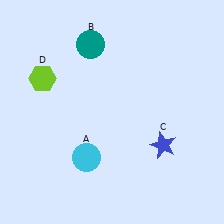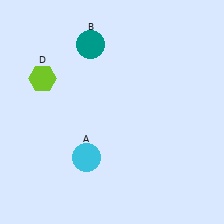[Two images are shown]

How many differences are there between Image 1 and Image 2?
There is 1 difference between the two images.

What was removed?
The blue star (C) was removed in Image 2.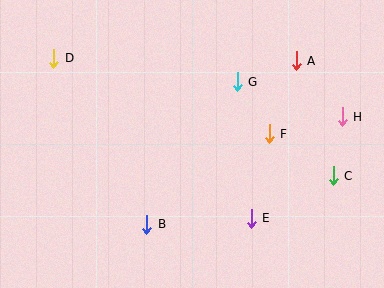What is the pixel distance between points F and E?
The distance between F and E is 87 pixels.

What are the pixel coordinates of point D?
Point D is at (54, 58).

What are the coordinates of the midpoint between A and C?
The midpoint between A and C is at (315, 118).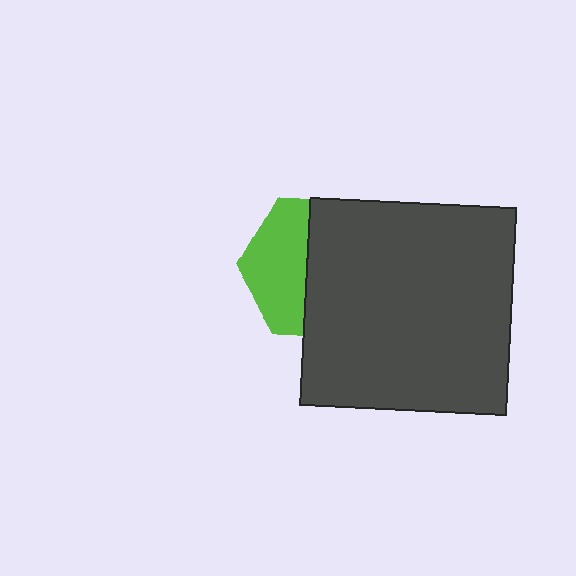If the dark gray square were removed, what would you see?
You would see the complete lime hexagon.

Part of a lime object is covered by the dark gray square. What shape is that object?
It is a hexagon.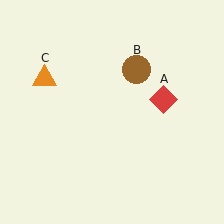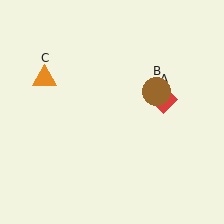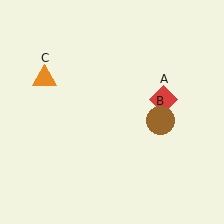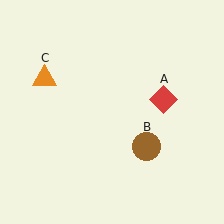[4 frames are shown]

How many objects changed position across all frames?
1 object changed position: brown circle (object B).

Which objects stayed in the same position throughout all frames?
Red diamond (object A) and orange triangle (object C) remained stationary.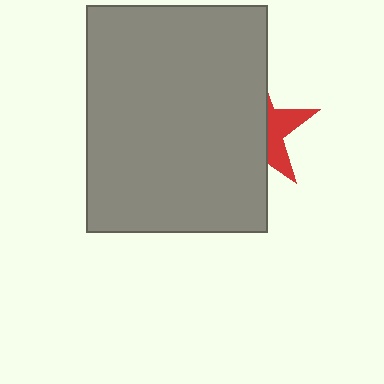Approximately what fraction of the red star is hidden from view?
Roughly 66% of the red star is hidden behind the gray rectangle.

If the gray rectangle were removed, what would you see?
You would see the complete red star.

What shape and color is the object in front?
The object in front is a gray rectangle.